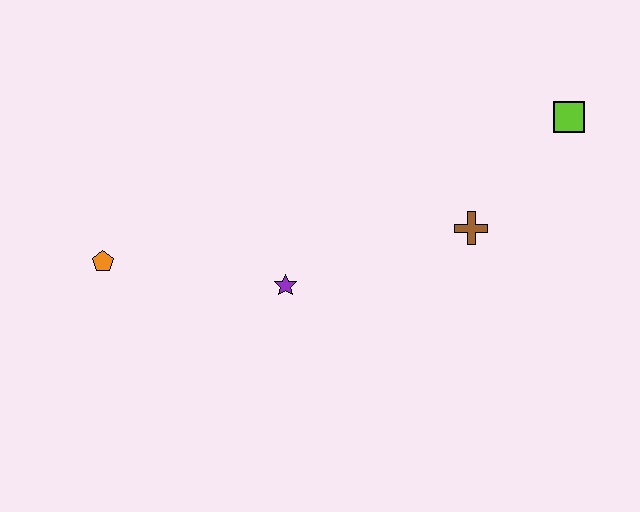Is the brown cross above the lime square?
No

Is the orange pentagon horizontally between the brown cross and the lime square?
No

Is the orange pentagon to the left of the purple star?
Yes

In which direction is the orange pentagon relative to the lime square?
The orange pentagon is to the left of the lime square.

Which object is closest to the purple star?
The orange pentagon is closest to the purple star.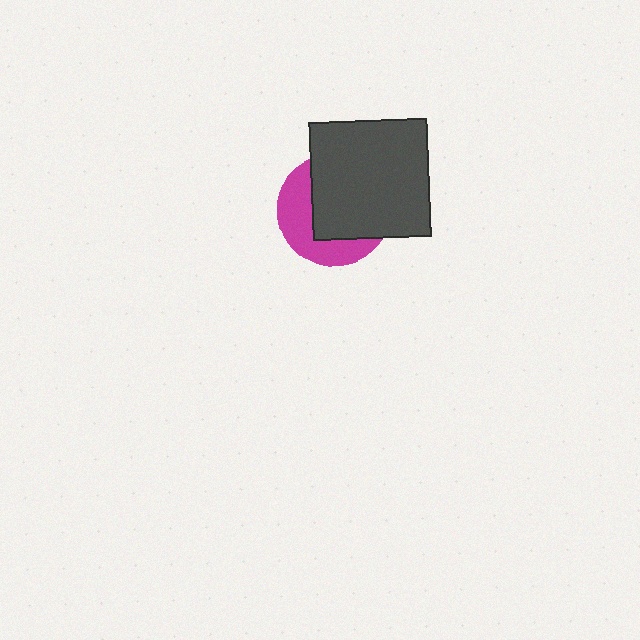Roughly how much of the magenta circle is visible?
A small part of it is visible (roughly 39%).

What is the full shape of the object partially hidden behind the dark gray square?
The partially hidden object is a magenta circle.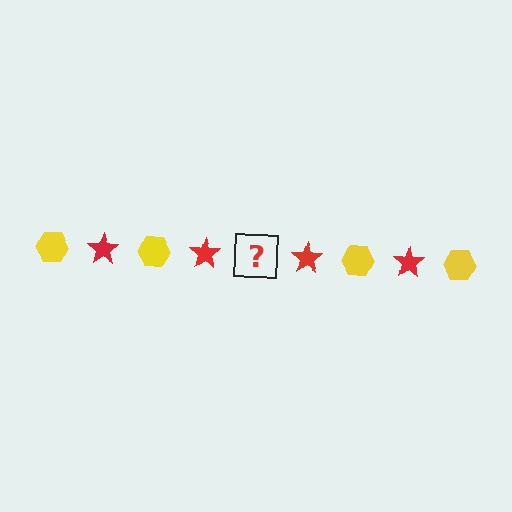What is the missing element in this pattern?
The missing element is a yellow hexagon.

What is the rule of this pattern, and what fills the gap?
The rule is that the pattern alternates between yellow hexagon and red star. The gap should be filled with a yellow hexagon.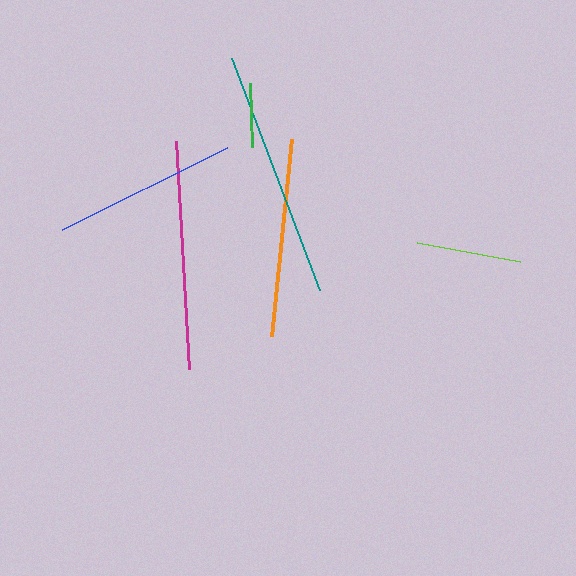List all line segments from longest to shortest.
From longest to shortest: teal, magenta, orange, blue, lime, green.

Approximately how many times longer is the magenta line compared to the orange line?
The magenta line is approximately 1.2 times the length of the orange line.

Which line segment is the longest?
The teal line is the longest at approximately 248 pixels.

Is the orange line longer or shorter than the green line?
The orange line is longer than the green line.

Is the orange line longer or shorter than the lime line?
The orange line is longer than the lime line.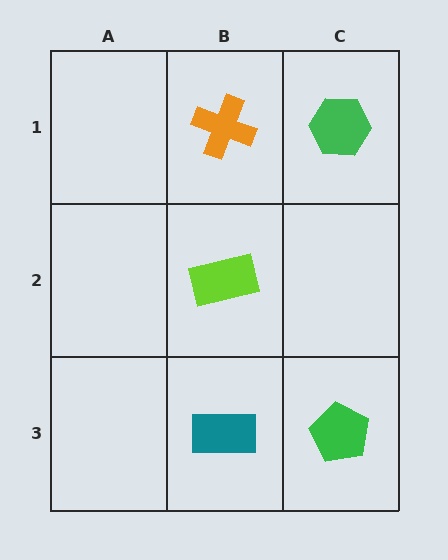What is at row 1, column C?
A green hexagon.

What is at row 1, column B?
An orange cross.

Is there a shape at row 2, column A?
No, that cell is empty.